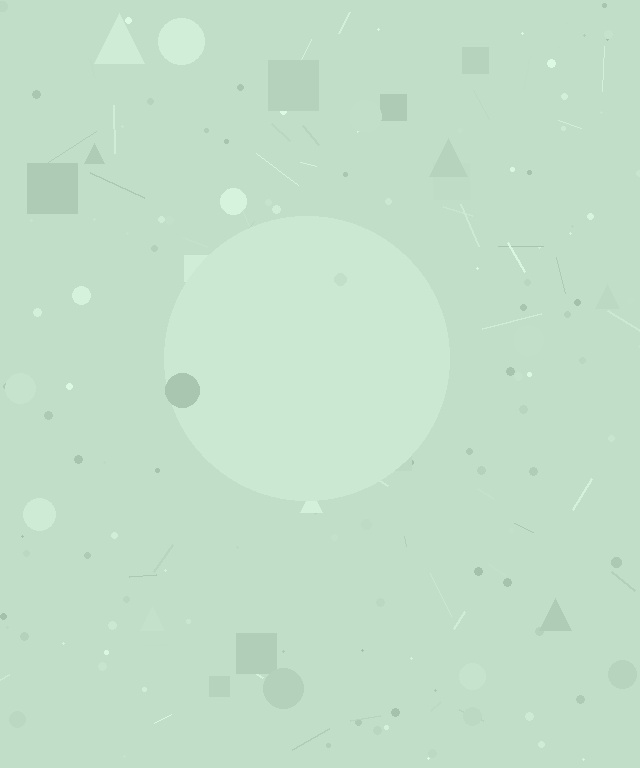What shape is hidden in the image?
A circle is hidden in the image.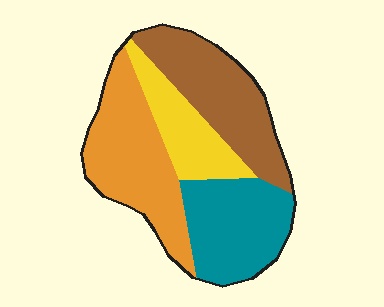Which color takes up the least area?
Yellow, at roughly 15%.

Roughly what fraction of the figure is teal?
Teal covers 26% of the figure.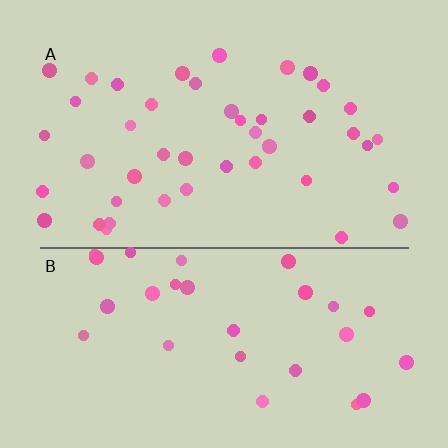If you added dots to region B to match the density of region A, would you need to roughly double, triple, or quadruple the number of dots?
Approximately double.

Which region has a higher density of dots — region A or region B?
A (the top).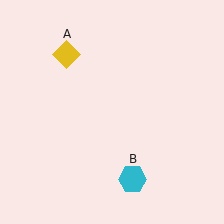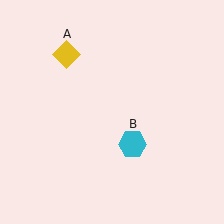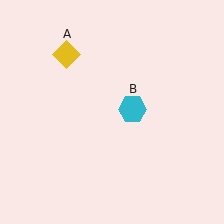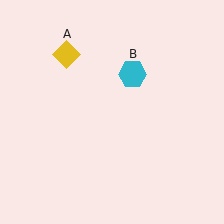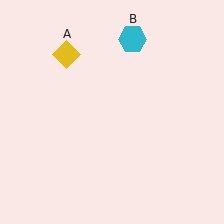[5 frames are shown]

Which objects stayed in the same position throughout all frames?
Yellow diamond (object A) remained stationary.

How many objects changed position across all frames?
1 object changed position: cyan hexagon (object B).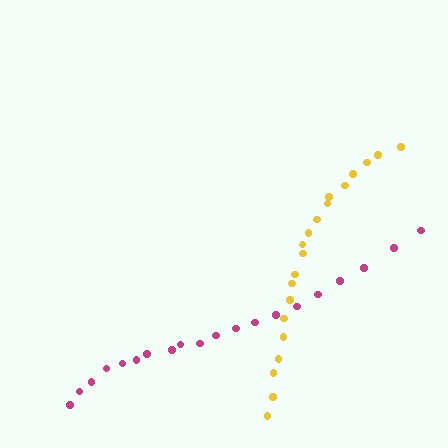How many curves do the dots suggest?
There are 2 distinct paths.